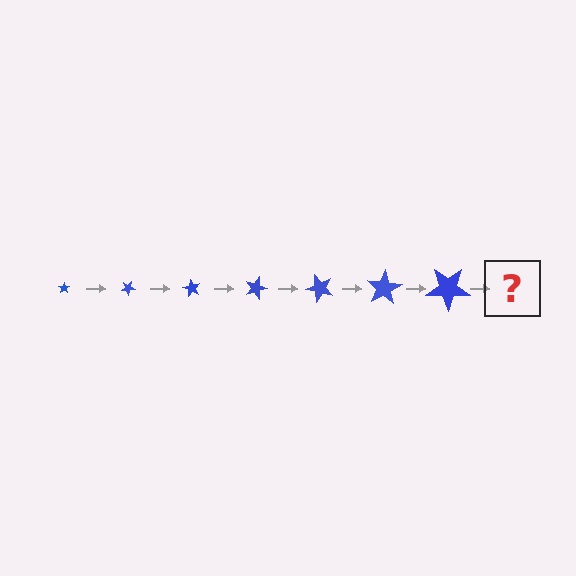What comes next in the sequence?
The next element should be a star, larger than the previous one and rotated 210 degrees from the start.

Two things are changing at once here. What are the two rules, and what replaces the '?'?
The two rules are that the star grows larger each step and it rotates 30 degrees each step. The '?' should be a star, larger than the previous one and rotated 210 degrees from the start.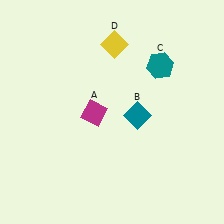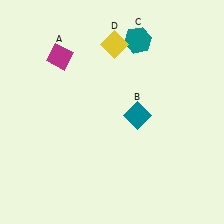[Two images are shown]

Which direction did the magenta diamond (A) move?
The magenta diamond (A) moved up.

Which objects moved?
The objects that moved are: the magenta diamond (A), the teal hexagon (C).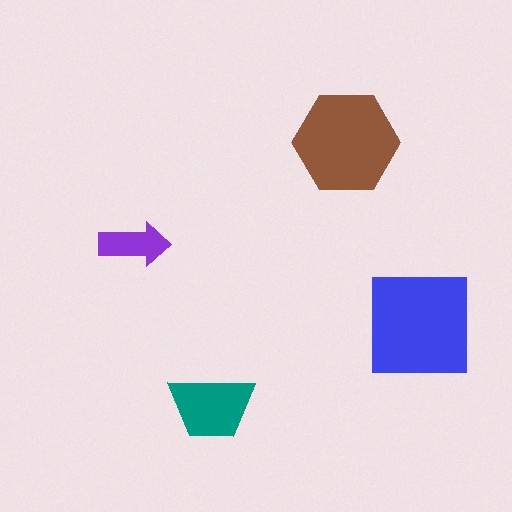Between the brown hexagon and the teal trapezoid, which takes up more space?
The brown hexagon.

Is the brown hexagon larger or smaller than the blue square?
Smaller.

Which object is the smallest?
The purple arrow.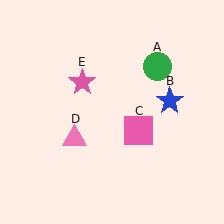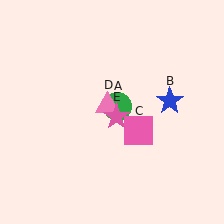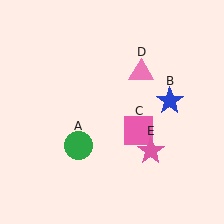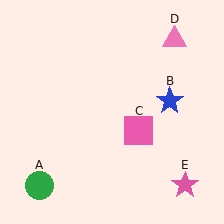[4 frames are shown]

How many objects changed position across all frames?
3 objects changed position: green circle (object A), pink triangle (object D), pink star (object E).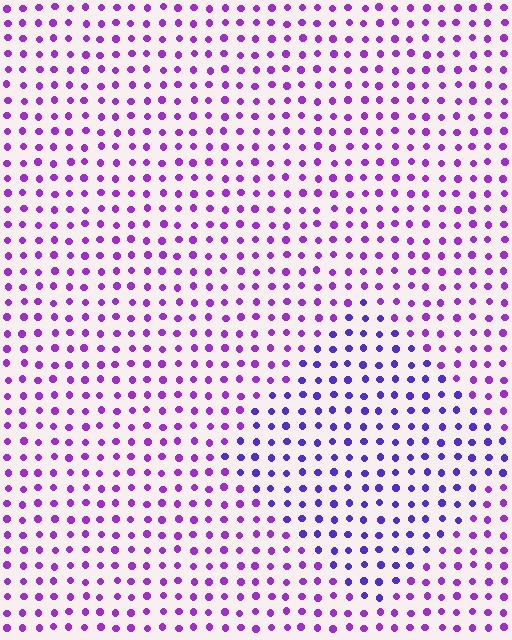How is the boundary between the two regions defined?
The boundary is defined purely by a slight shift in hue (about 29 degrees). Spacing, size, and orientation are identical on both sides.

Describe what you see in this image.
The image is filled with small purple elements in a uniform arrangement. A diamond-shaped region is visible where the elements are tinted to a slightly different hue, forming a subtle color boundary.